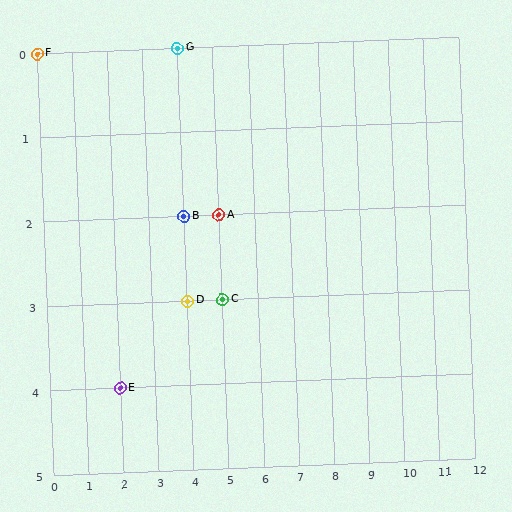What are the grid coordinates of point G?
Point G is at grid coordinates (4, 0).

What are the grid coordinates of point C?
Point C is at grid coordinates (5, 3).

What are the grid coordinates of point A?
Point A is at grid coordinates (5, 2).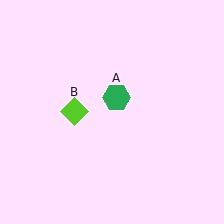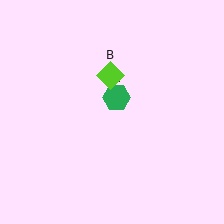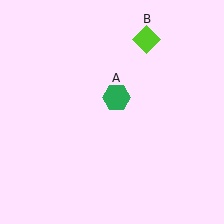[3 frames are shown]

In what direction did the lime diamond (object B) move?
The lime diamond (object B) moved up and to the right.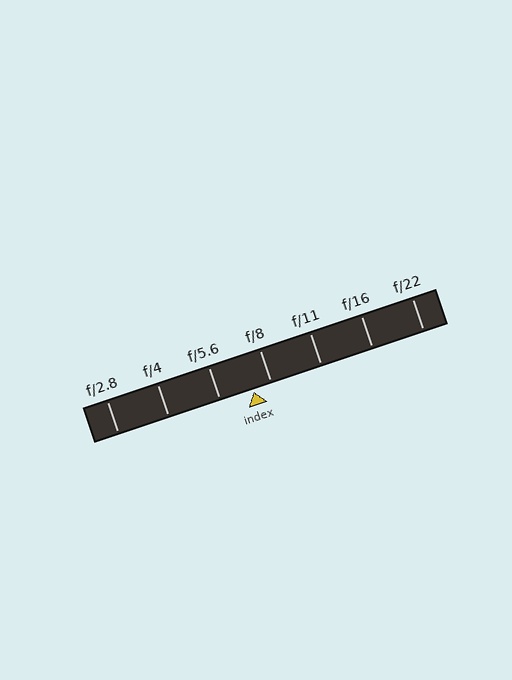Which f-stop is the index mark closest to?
The index mark is closest to f/8.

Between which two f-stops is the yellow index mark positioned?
The index mark is between f/5.6 and f/8.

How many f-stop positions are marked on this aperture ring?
There are 7 f-stop positions marked.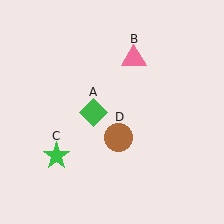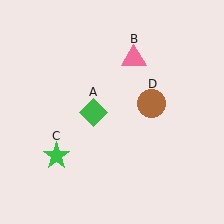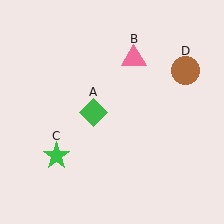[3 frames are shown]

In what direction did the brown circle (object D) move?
The brown circle (object D) moved up and to the right.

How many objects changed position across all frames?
1 object changed position: brown circle (object D).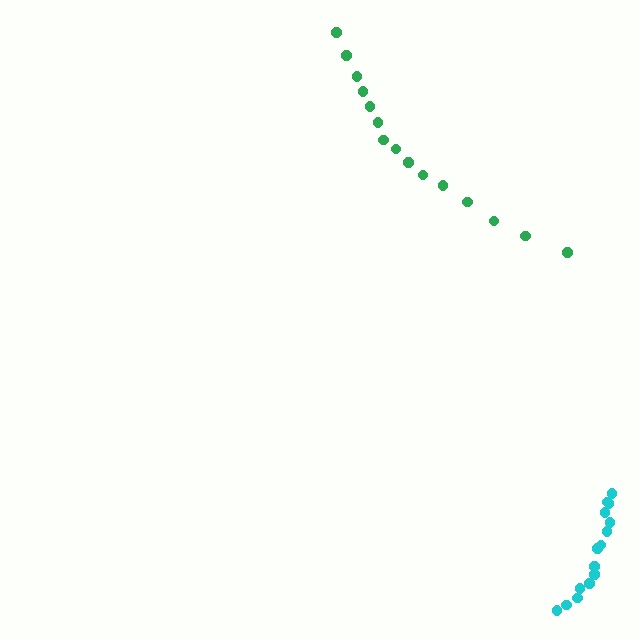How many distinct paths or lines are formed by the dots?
There are 2 distinct paths.